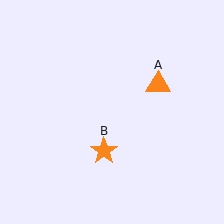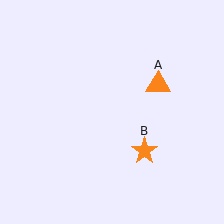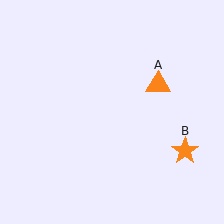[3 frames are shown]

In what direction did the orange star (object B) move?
The orange star (object B) moved right.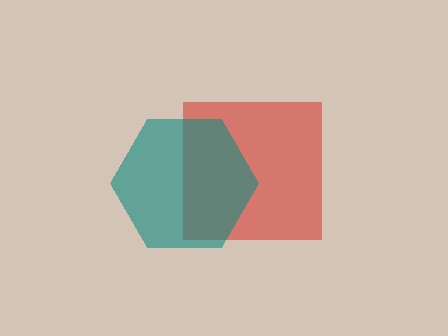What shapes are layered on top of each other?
The layered shapes are: a red square, a teal hexagon.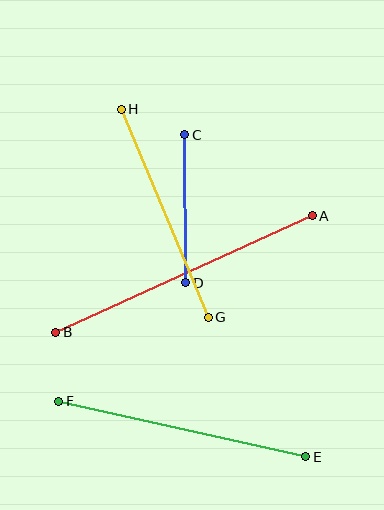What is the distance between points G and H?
The distance is approximately 225 pixels.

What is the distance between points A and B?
The distance is approximately 282 pixels.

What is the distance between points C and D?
The distance is approximately 148 pixels.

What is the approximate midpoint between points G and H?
The midpoint is at approximately (165, 213) pixels.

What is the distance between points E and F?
The distance is approximately 253 pixels.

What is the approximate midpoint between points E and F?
The midpoint is at approximately (182, 429) pixels.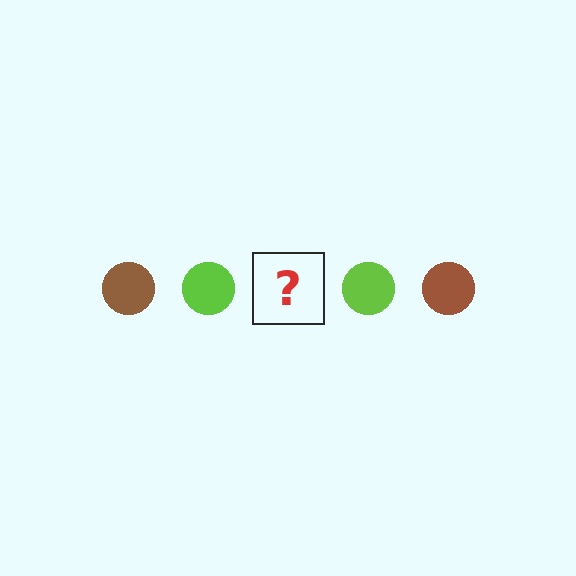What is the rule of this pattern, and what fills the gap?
The rule is that the pattern cycles through brown, lime circles. The gap should be filled with a brown circle.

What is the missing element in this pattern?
The missing element is a brown circle.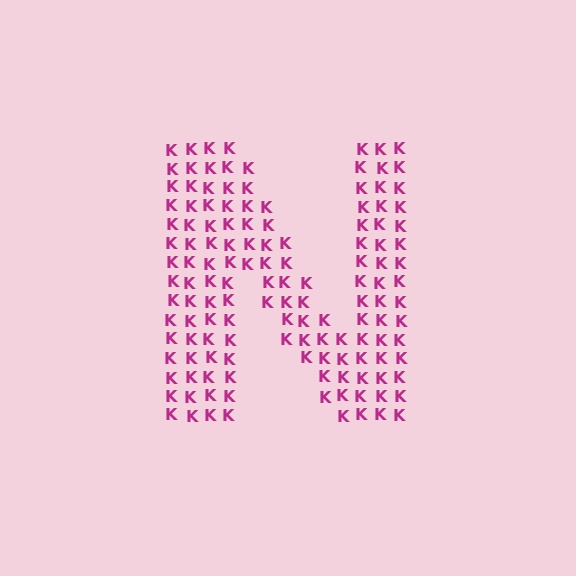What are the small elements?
The small elements are letter K's.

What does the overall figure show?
The overall figure shows the letter N.